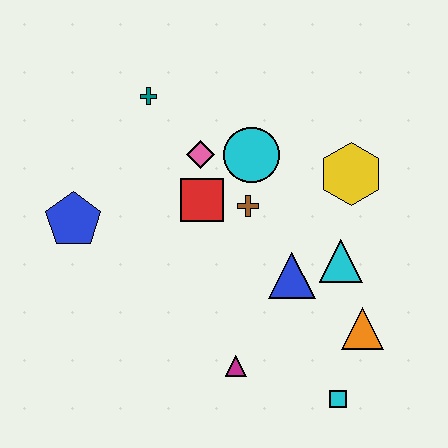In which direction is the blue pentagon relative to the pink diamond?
The blue pentagon is to the left of the pink diamond.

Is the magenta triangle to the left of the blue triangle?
Yes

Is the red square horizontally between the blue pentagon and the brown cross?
Yes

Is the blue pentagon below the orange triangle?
No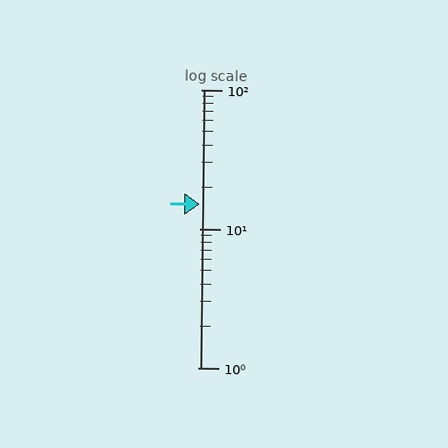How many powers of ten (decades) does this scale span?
The scale spans 2 decades, from 1 to 100.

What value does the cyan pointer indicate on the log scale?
The pointer indicates approximately 15.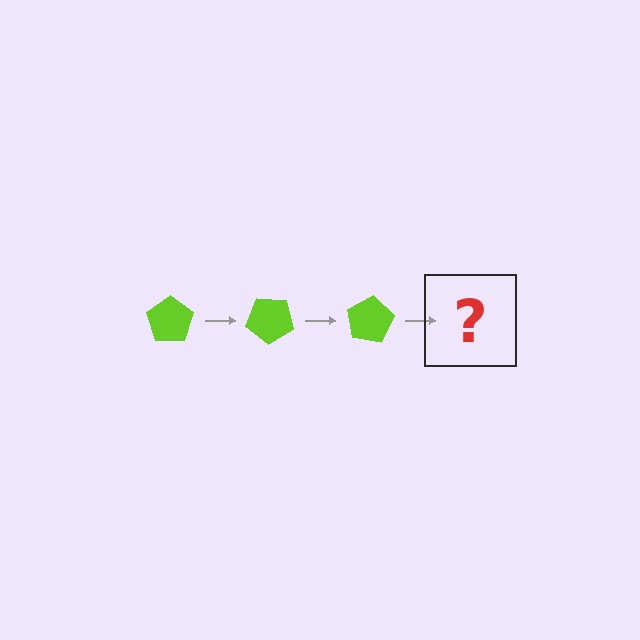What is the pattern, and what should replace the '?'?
The pattern is that the pentagon rotates 40 degrees each step. The '?' should be a lime pentagon rotated 120 degrees.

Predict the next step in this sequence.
The next step is a lime pentagon rotated 120 degrees.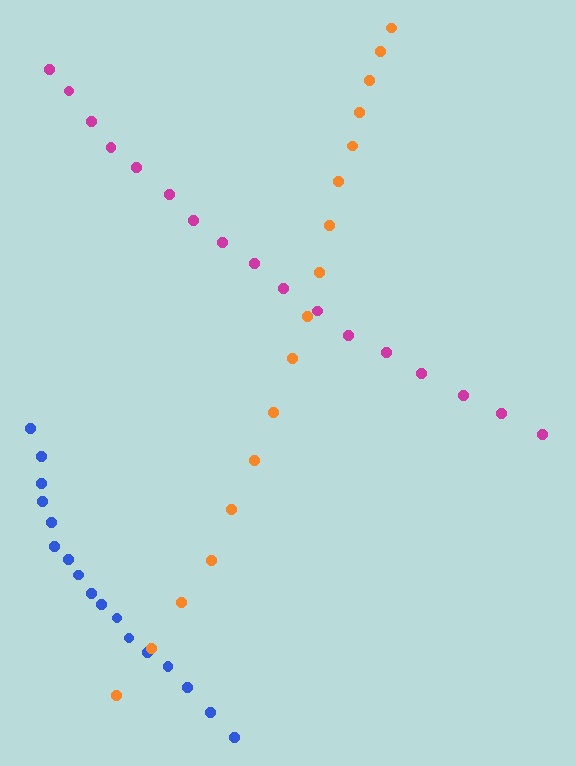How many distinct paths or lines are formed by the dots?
There are 3 distinct paths.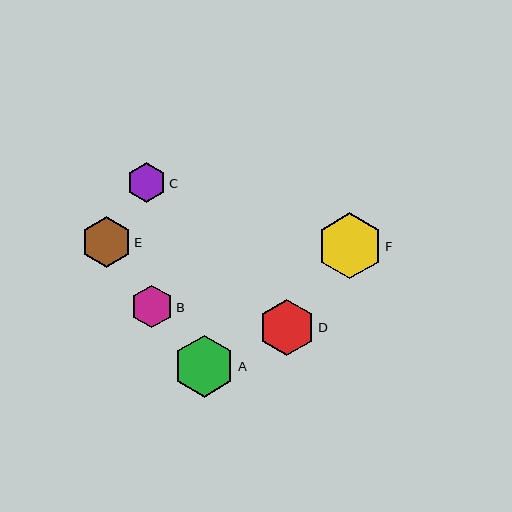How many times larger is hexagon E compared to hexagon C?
Hexagon E is approximately 1.3 times the size of hexagon C.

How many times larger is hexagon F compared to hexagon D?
Hexagon F is approximately 1.2 times the size of hexagon D.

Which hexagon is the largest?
Hexagon F is the largest with a size of approximately 65 pixels.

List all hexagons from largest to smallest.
From largest to smallest: F, A, D, E, B, C.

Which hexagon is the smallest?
Hexagon C is the smallest with a size of approximately 40 pixels.